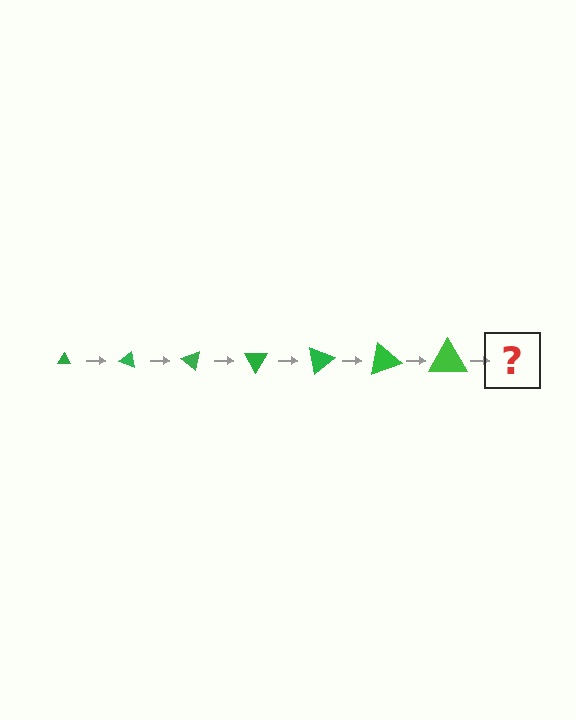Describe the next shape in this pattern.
It should be a triangle, larger than the previous one and rotated 140 degrees from the start.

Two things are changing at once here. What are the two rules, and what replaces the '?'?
The two rules are that the triangle grows larger each step and it rotates 20 degrees each step. The '?' should be a triangle, larger than the previous one and rotated 140 degrees from the start.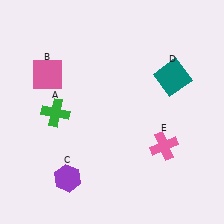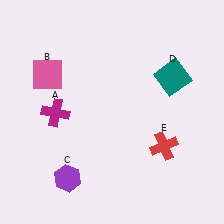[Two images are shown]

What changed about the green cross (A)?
In Image 1, A is green. In Image 2, it changed to magenta.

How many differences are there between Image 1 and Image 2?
There are 2 differences between the two images.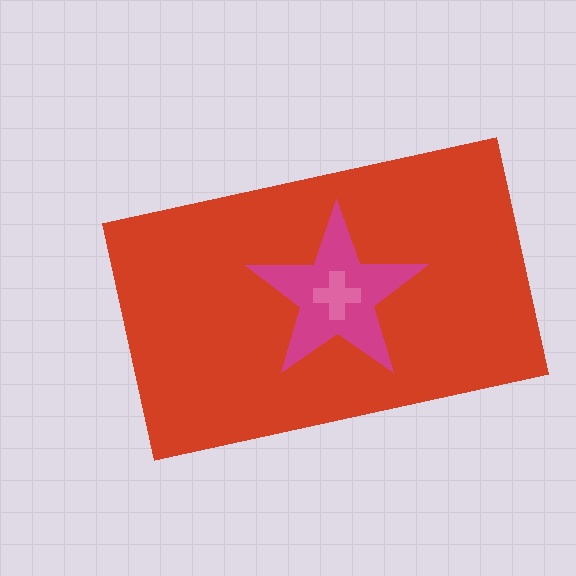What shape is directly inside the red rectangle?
The magenta star.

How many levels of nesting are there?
3.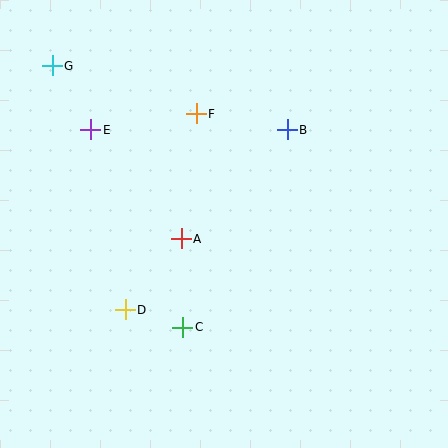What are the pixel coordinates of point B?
Point B is at (287, 130).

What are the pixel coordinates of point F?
Point F is at (196, 114).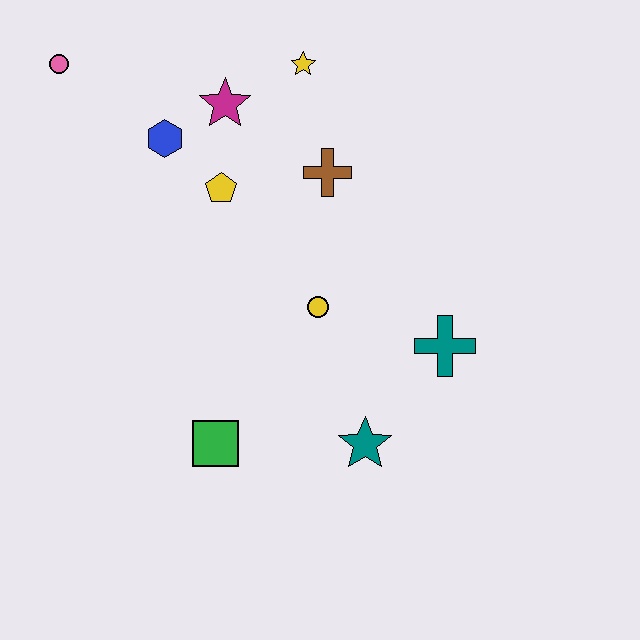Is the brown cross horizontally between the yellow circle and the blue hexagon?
No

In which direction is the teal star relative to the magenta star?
The teal star is below the magenta star.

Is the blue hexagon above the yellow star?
No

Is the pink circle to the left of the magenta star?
Yes